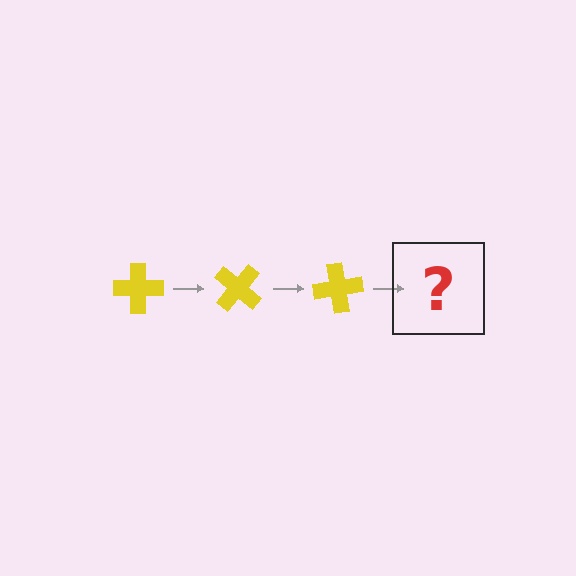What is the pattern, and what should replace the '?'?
The pattern is that the cross rotates 40 degrees each step. The '?' should be a yellow cross rotated 120 degrees.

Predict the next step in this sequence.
The next step is a yellow cross rotated 120 degrees.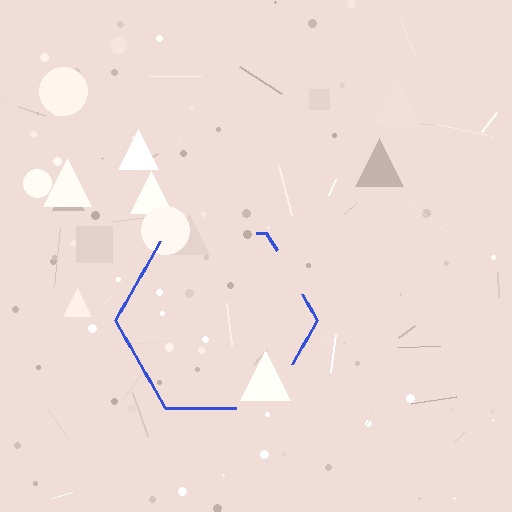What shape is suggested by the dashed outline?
The dashed outline suggests a hexagon.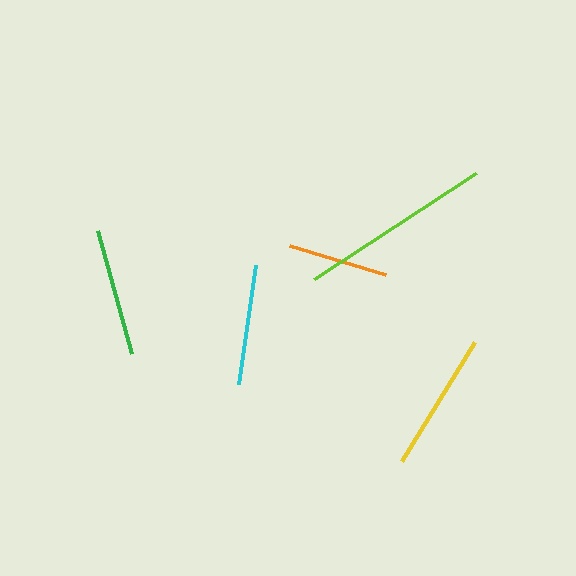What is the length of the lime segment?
The lime segment is approximately 194 pixels long.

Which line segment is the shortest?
The orange line is the shortest at approximately 100 pixels.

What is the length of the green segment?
The green segment is approximately 127 pixels long.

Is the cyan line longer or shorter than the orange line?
The cyan line is longer than the orange line.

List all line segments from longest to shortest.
From longest to shortest: lime, yellow, green, cyan, orange.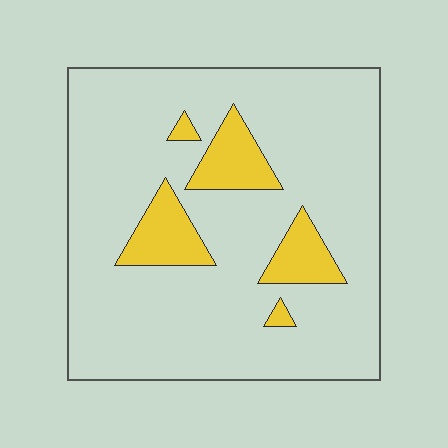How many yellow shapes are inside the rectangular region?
5.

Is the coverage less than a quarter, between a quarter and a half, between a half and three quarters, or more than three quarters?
Less than a quarter.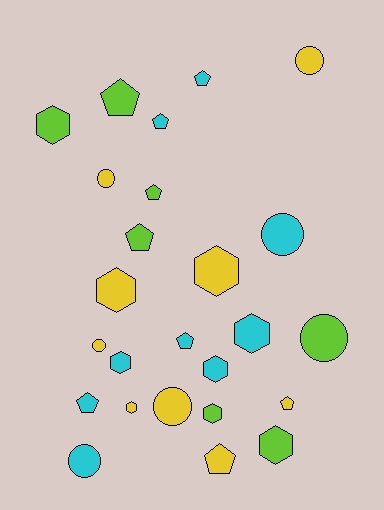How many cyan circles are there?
There are 2 cyan circles.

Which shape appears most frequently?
Pentagon, with 9 objects.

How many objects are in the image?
There are 25 objects.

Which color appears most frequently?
Yellow, with 9 objects.